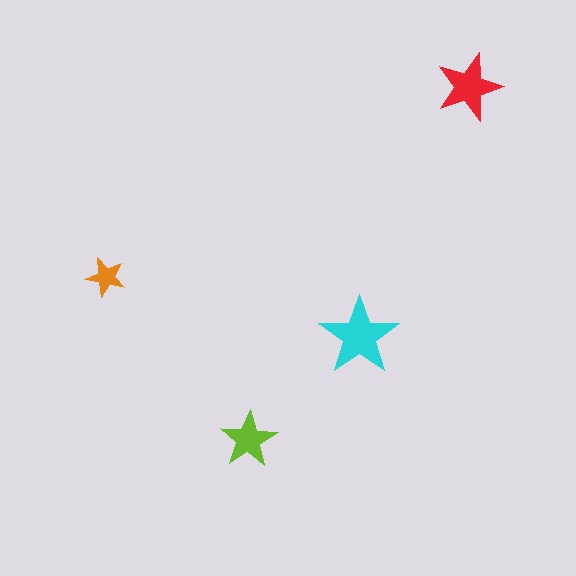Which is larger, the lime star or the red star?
The red one.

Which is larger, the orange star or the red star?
The red one.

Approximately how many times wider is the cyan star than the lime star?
About 1.5 times wider.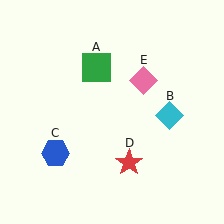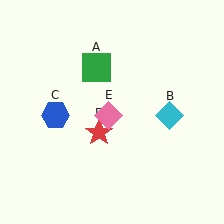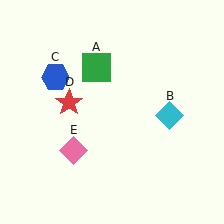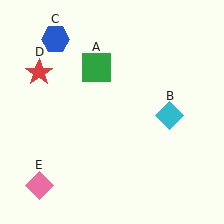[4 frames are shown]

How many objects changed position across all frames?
3 objects changed position: blue hexagon (object C), red star (object D), pink diamond (object E).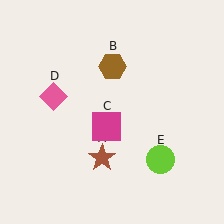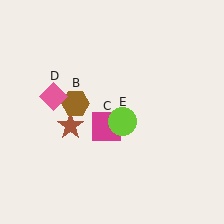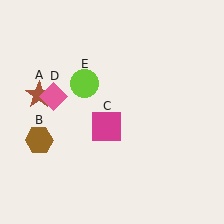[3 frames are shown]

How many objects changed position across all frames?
3 objects changed position: brown star (object A), brown hexagon (object B), lime circle (object E).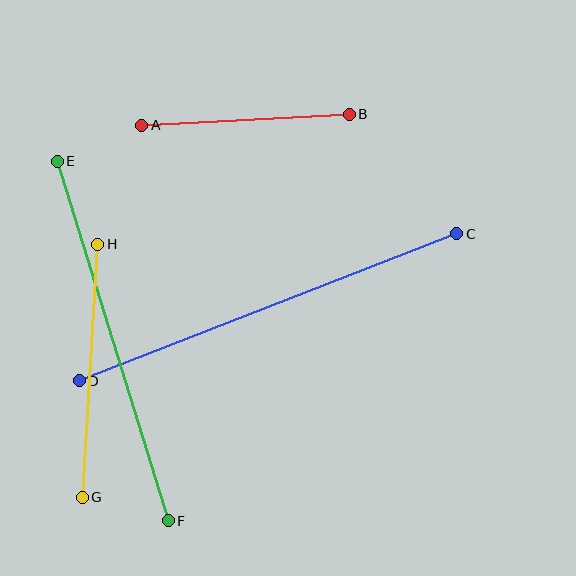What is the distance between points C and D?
The distance is approximately 405 pixels.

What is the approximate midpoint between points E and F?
The midpoint is at approximately (113, 341) pixels.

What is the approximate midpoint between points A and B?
The midpoint is at approximately (245, 120) pixels.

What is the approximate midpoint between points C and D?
The midpoint is at approximately (268, 307) pixels.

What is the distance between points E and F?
The distance is approximately 376 pixels.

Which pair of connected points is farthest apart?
Points C and D are farthest apart.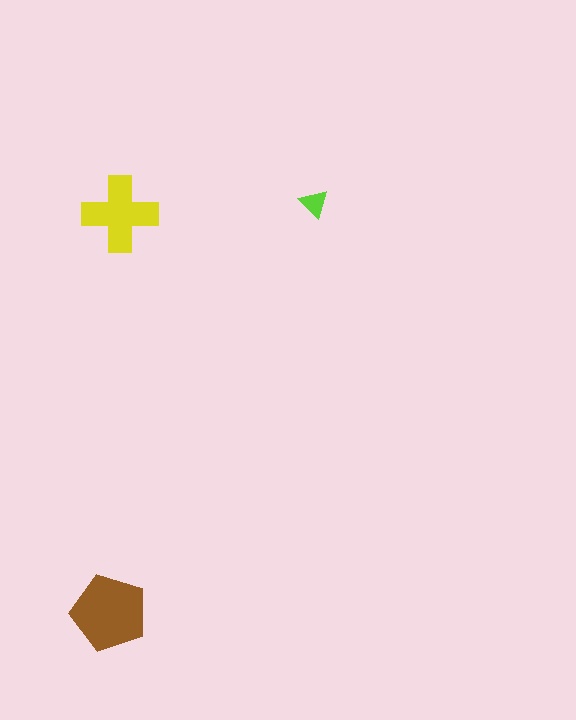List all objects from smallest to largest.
The lime triangle, the yellow cross, the brown pentagon.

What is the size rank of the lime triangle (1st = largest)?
3rd.